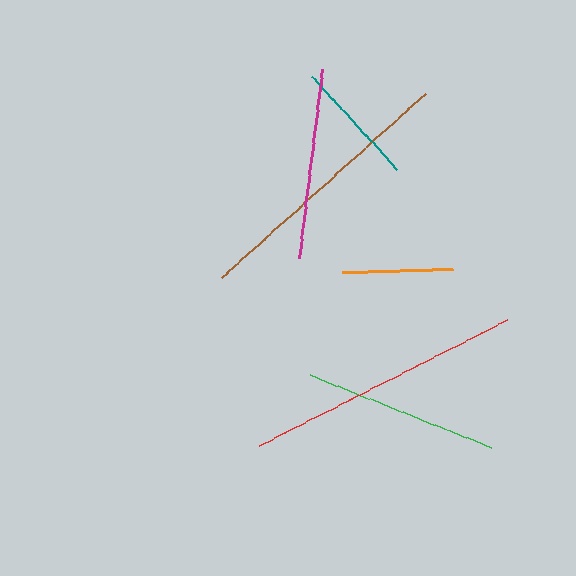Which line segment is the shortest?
The orange line is the shortest at approximately 111 pixels.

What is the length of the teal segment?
The teal segment is approximately 126 pixels long.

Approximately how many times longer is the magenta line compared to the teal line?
The magenta line is approximately 1.5 times the length of the teal line.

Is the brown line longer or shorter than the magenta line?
The brown line is longer than the magenta line.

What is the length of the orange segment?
The orange segment is approximately 111 pixels long.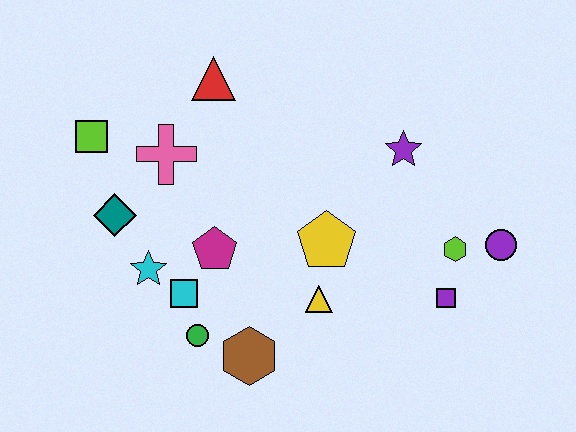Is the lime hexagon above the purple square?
Yes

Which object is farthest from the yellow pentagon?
The lime square is farthest from the yellow pentagon.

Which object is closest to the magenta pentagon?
The cyan square is closest to the magenta pentagon.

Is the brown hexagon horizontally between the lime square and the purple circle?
Yes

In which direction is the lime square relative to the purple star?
The lime square is to the left of the purple star.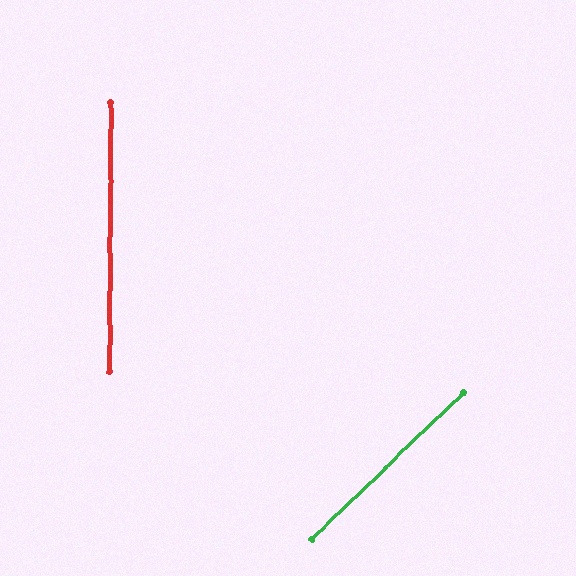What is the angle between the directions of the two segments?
Approximately 46 degrees.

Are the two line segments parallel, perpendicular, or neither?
Neither parallel nor perpendicular — they differ by about 46°.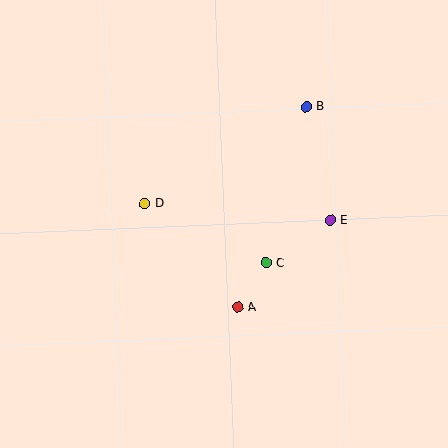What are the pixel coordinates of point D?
Point D is at (145, 204).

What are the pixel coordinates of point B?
Point B is at (307, 107).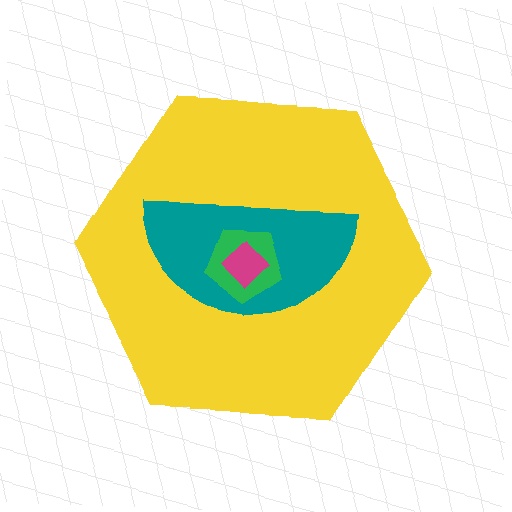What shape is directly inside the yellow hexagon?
The teal semicircle.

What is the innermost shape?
The magenta diamond.